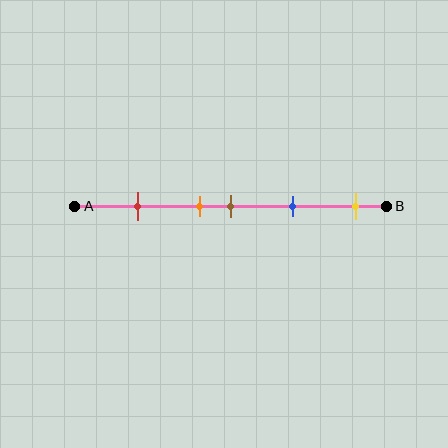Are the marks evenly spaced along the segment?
No, the marks are not evenly spaced.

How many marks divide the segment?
There are 5 marks dividing the segment.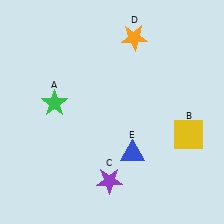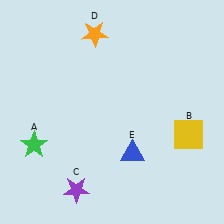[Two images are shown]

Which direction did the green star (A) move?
The green star (A) moved down.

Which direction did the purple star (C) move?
The purple star (C) moved left.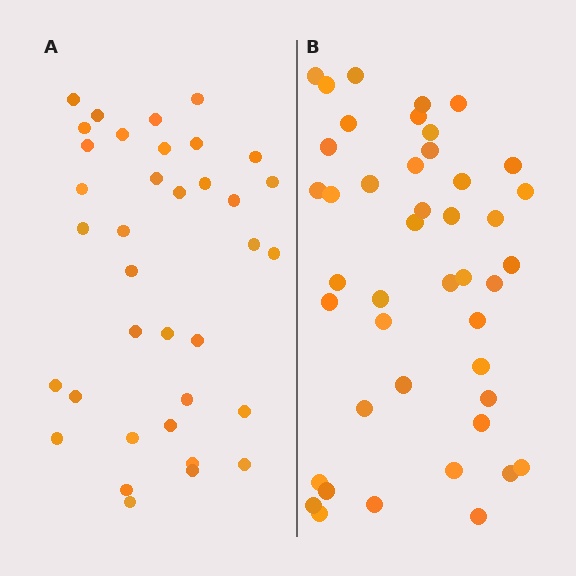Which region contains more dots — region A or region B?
Region B (the right region) has more dots.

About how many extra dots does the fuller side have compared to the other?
Region B has roughly 8 or so more dots than region A.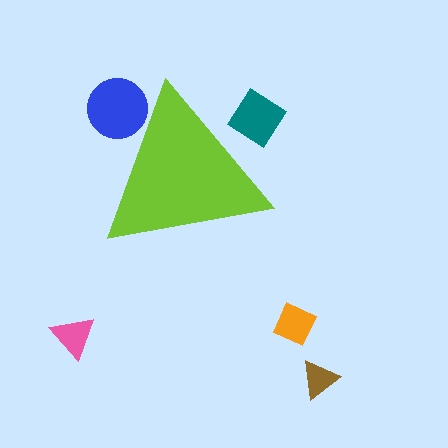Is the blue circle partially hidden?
Yes, the blue circle is partially hidden behind the lime triangle.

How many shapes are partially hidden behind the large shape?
2 shapes are partially hidden.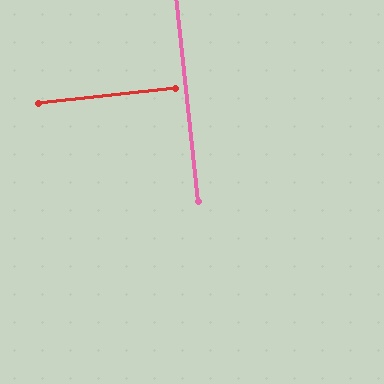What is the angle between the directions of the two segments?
Approximately 90 degrees.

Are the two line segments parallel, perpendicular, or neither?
Perpendicular — they meet at approximately 90°.